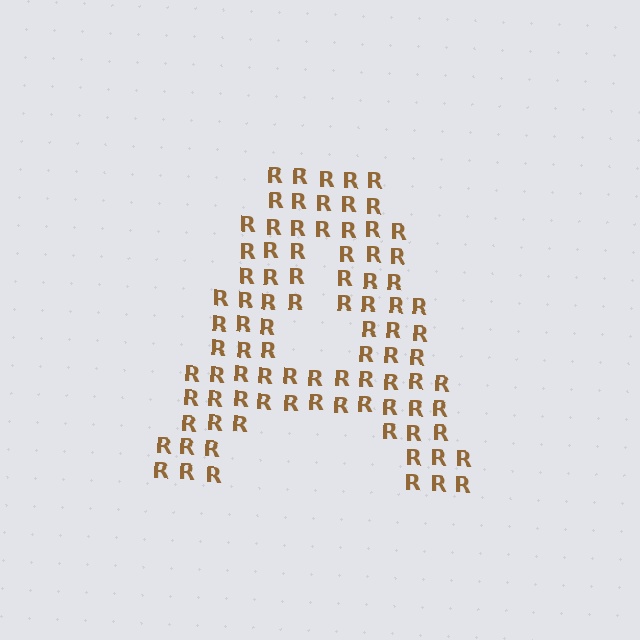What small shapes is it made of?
It is made of small letter R's.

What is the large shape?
The large shape is the letter A.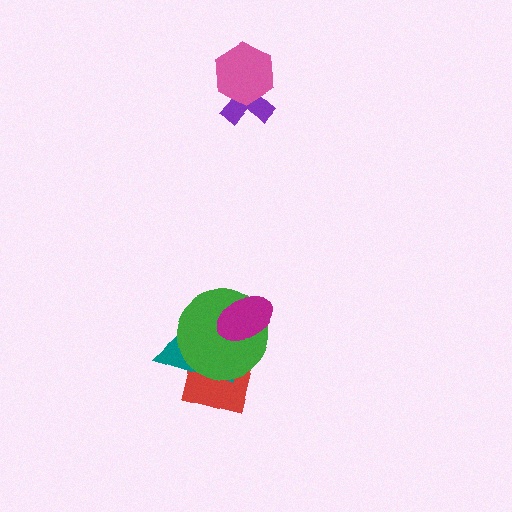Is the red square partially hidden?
Yes, it is partially covered by another shape.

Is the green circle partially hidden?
Yes, it is partially covered by another shape.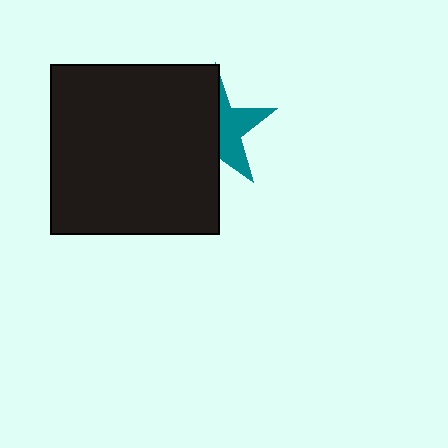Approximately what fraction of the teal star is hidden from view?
Roughly 58% of the teal star is hidden behind the black square.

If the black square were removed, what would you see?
You would see the complete teal star.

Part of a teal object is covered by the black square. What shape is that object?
It is a star.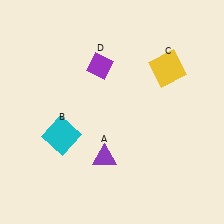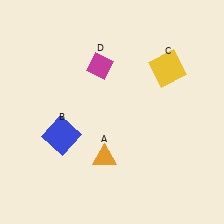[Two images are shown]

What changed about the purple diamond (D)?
In Image 1, D is purple. In Image 2, it changed to magenta.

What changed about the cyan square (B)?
In Image 1, B is cyan. In Image 2, it changed to blue.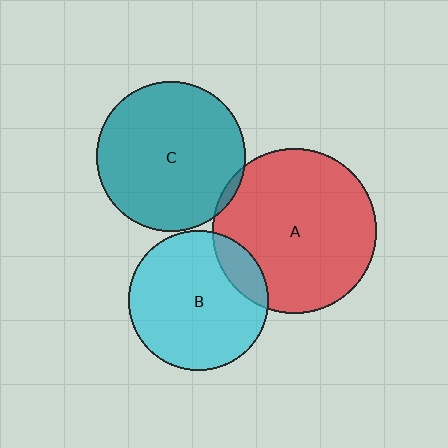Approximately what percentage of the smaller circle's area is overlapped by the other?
Approximately 15%.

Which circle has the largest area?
Circle A (red).